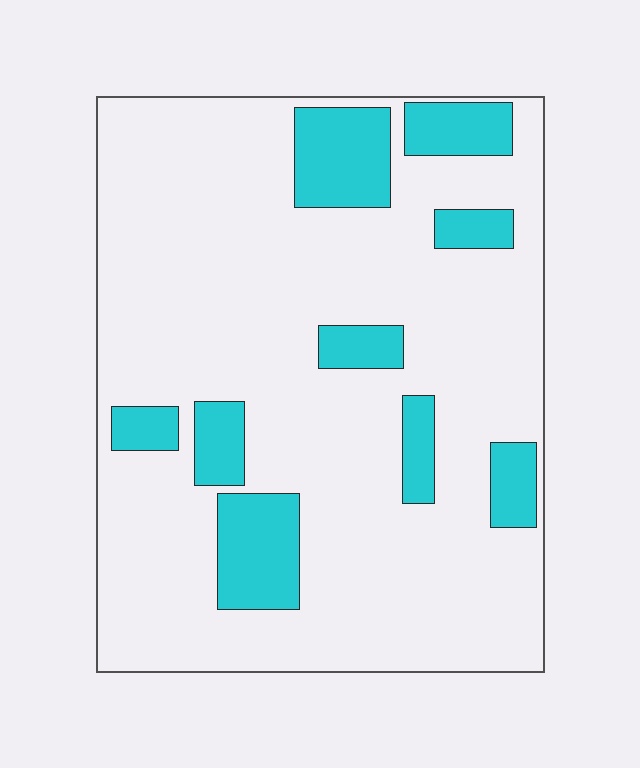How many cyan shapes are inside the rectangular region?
9.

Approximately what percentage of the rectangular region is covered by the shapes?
Approximately 20%.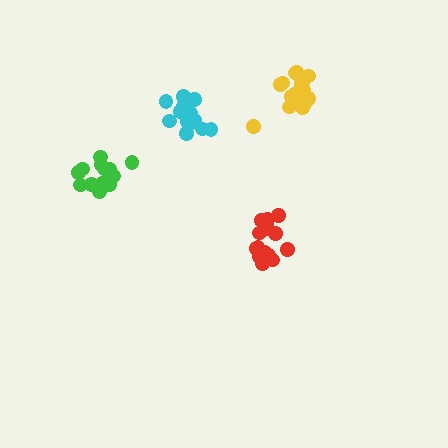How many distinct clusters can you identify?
There are 4 distinct clusters.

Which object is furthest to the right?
The yellow cluster is rightmost.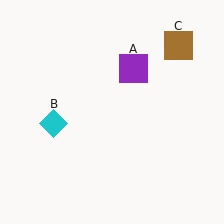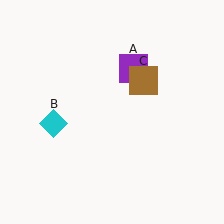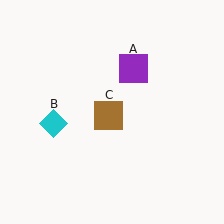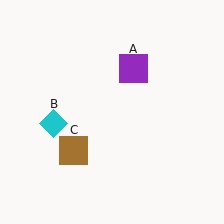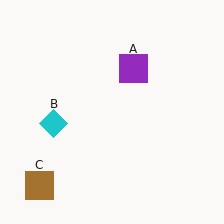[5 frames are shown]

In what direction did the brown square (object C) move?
The brown square (object C) moved down and to the left.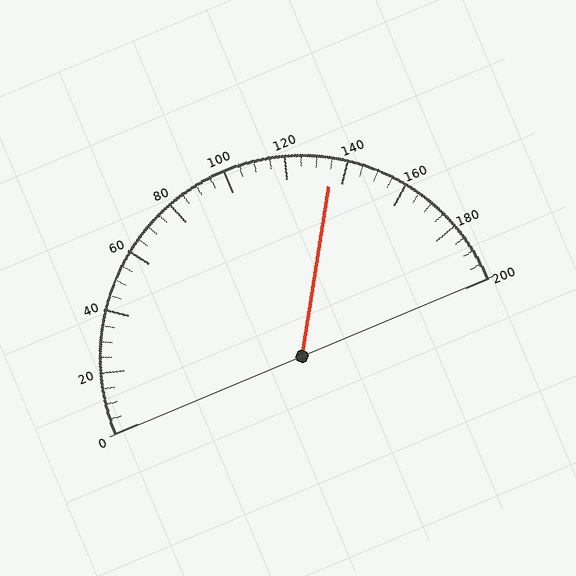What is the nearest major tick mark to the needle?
The nearest major tick mark is 140.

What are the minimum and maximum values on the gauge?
The gauge ranges from 0 to 200.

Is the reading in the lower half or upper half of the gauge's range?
The reading is in the upper half of the range (0 to 200).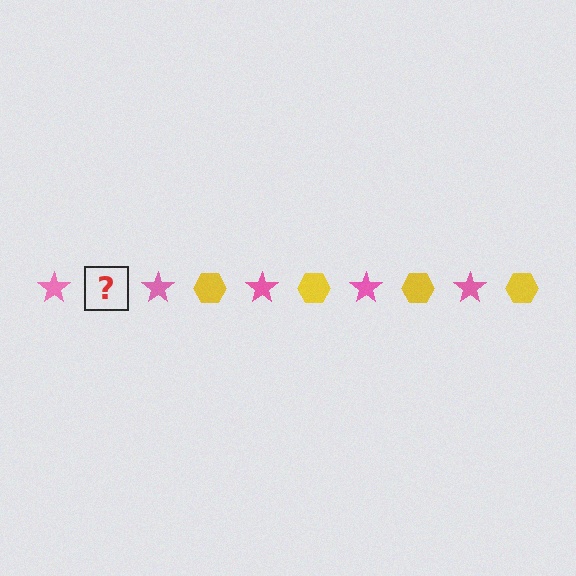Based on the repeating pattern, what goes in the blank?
The blank should be a yellow hexagon.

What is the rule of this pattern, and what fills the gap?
The rule is that the pattern alternates between pink star and yellow hexagon. The gap should be filled with a yellow hexagon.